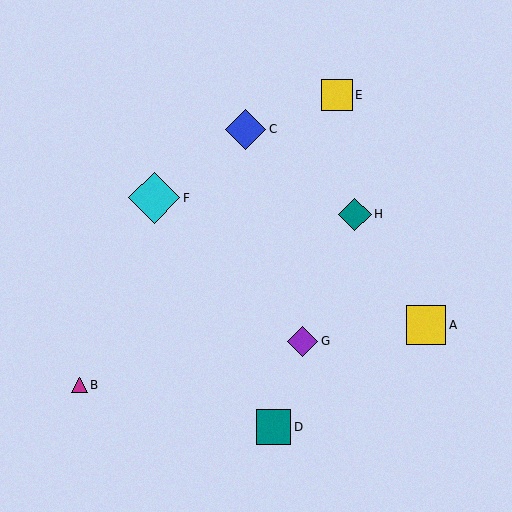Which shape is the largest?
The cyan diamond (labeled F) is the largest.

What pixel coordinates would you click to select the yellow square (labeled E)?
Click at (337, 95) to select the yellow square E.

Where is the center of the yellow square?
The center of the yellow square is at (426, 325).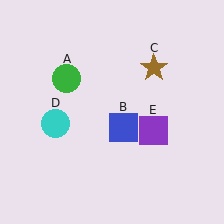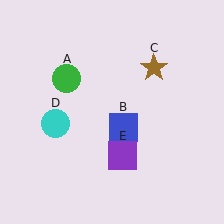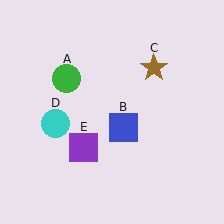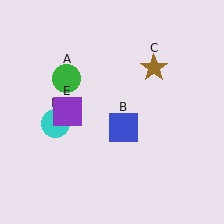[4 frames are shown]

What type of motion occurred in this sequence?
The purple square (object E) rotated clockwise around the center of the scene.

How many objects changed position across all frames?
1 object changed position: purple square (object E).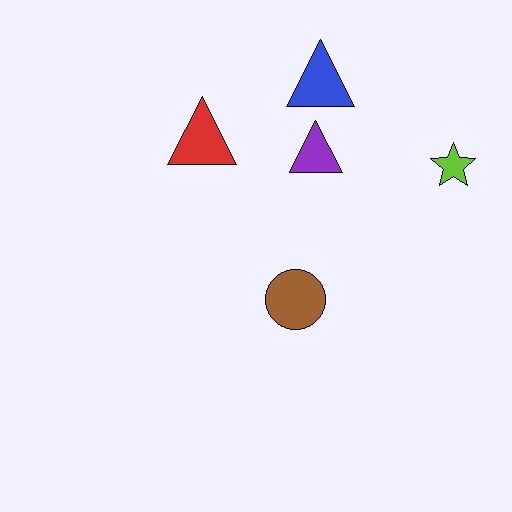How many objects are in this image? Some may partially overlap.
There are 5 objects.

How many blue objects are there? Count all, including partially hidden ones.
There is 1 blue object.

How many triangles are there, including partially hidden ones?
There are 3 triangles.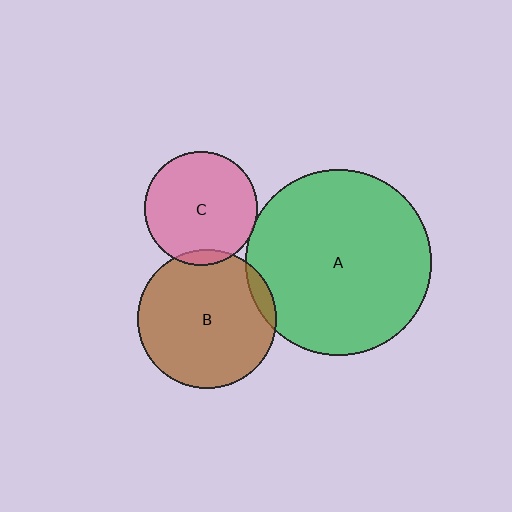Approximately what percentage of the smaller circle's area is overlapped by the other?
Approximately 5%.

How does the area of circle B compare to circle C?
Approximately 1.5 times.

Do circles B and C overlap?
Yes.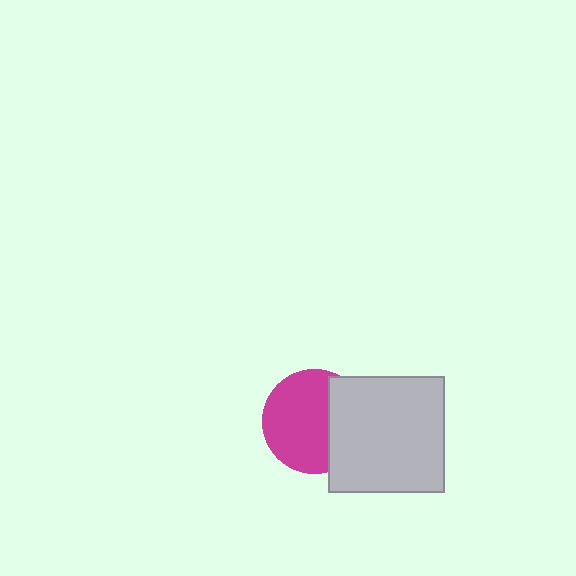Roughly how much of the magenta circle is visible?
Most of it is visible (roughly 66%).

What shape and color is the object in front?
The object in front is a light gray square.